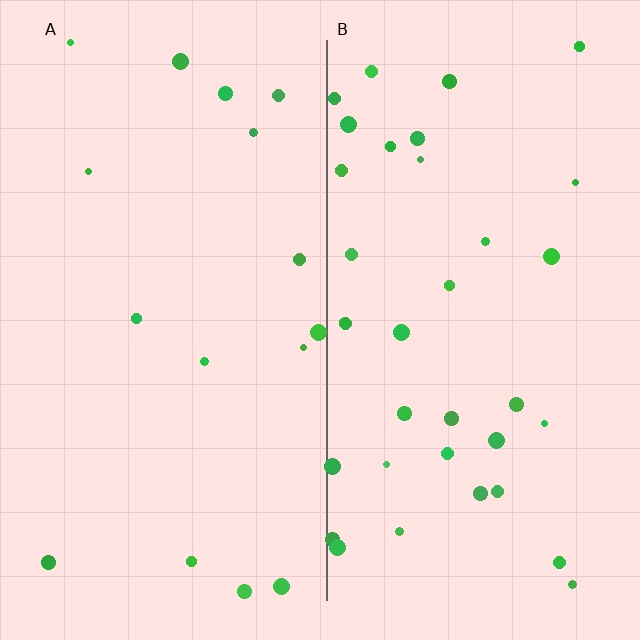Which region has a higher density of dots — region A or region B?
B (the right).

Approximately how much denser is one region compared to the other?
Approximately 2.2× — region B over region A.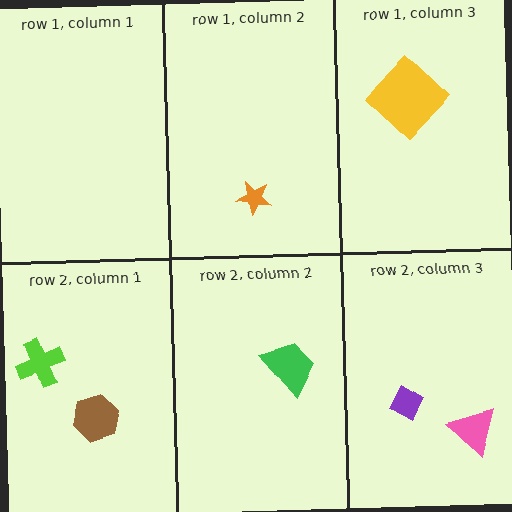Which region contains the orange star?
The row 1, column 2 region.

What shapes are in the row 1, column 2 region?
The orange star.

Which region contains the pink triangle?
The row 2, column 3 region.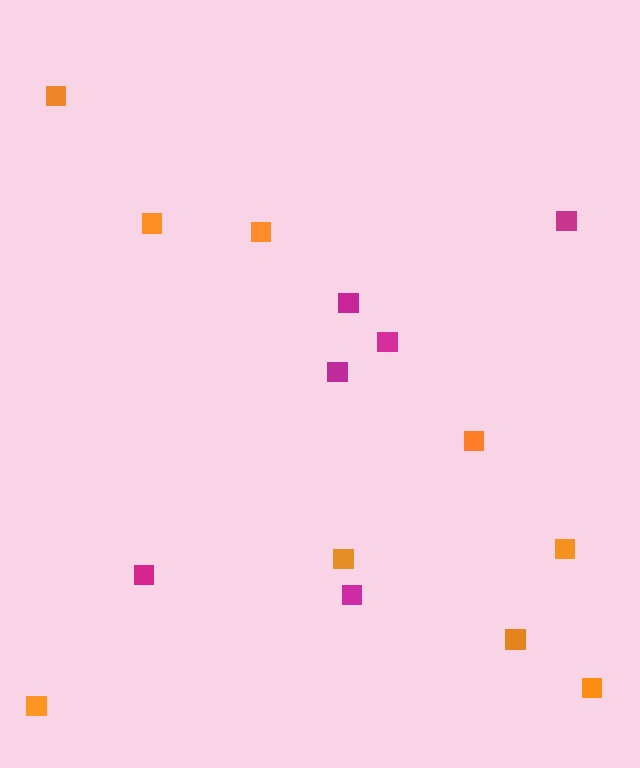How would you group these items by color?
There are 2 groups: one group of magenta squares (6) and one group of orange squares (9).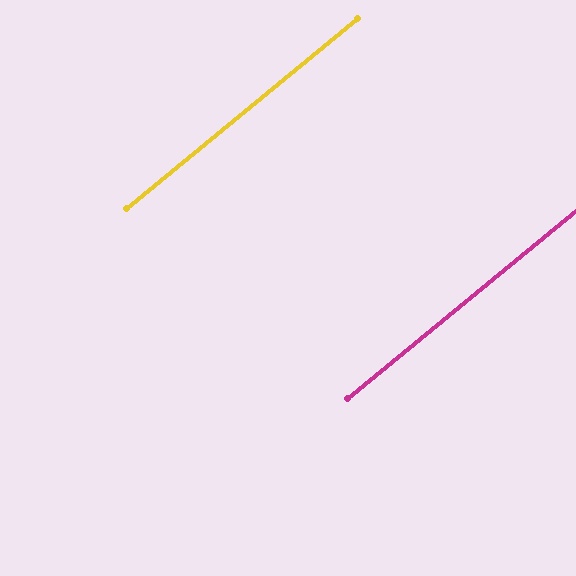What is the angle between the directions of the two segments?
Approximately 0 degrees.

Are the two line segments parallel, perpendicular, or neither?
Parallel — their directions differ by only 0.0°.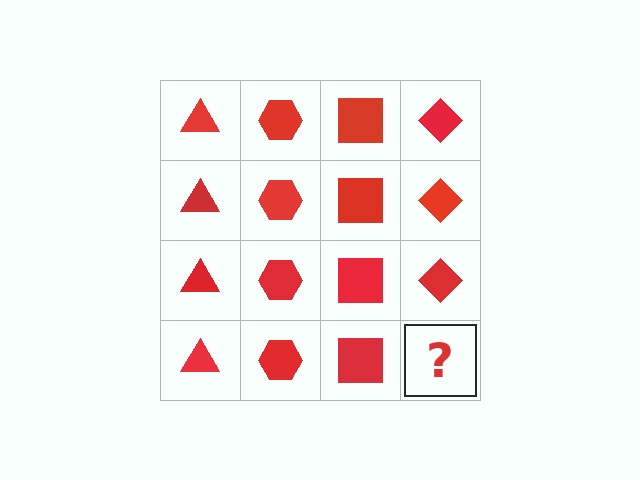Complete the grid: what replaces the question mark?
The question mark should be replaced with a red diamond.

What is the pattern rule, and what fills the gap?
The rule is that each column has a consistent shape. The gap should be filled with a red diamond.